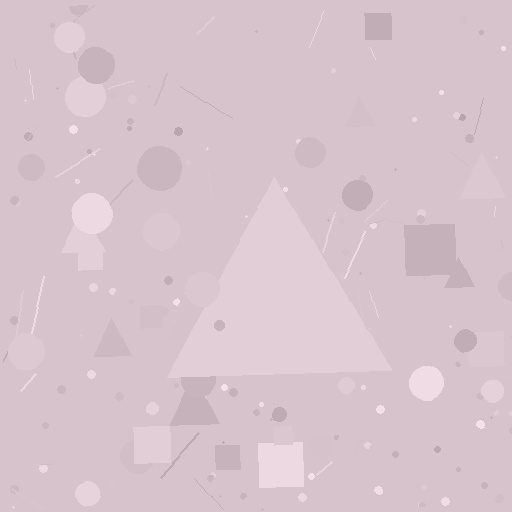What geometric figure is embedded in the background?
A triangle is embedded in the background.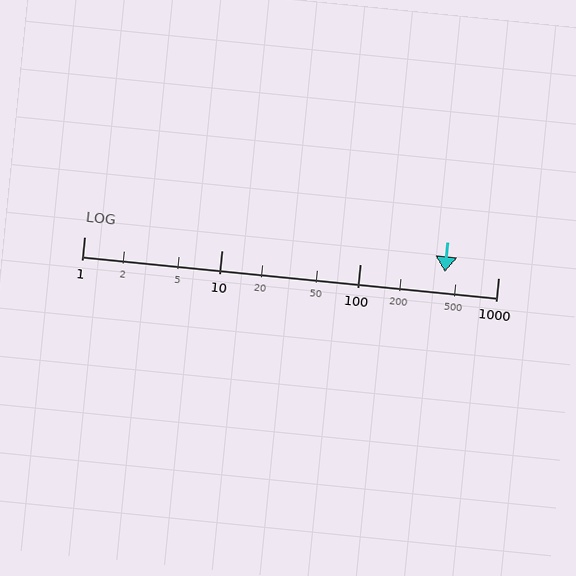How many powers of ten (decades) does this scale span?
The scale spans 3 decades, from 1 to 1000.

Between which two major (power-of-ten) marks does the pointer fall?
The pointer is between 100 and 1000.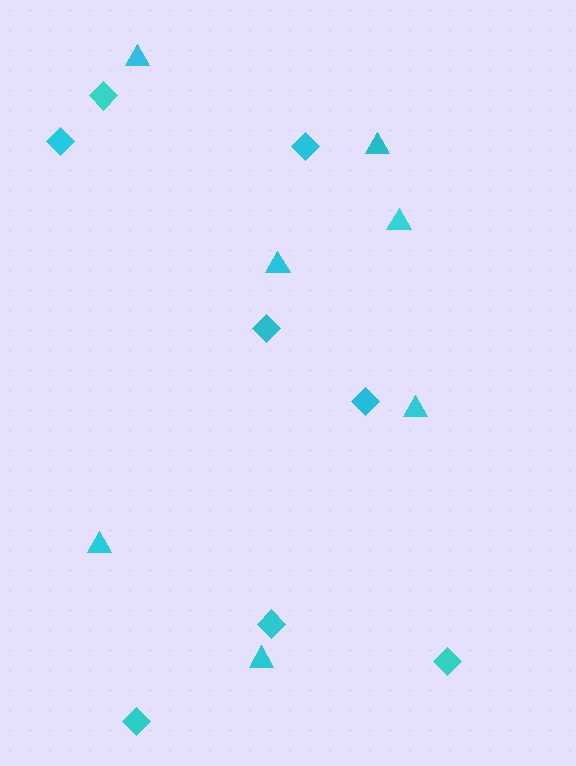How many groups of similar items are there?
There are 2 groups: one group of diamonds (8) and one group of triangles (7).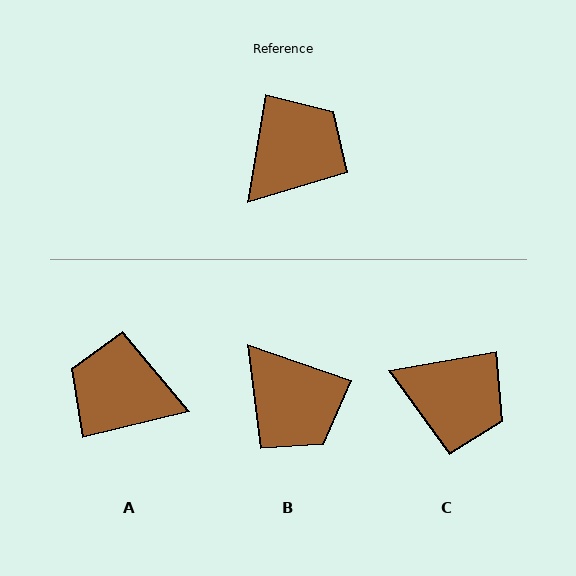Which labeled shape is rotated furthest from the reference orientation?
A, about 113 degrees away.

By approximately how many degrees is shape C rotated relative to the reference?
Approximately 70 degrees clockwise.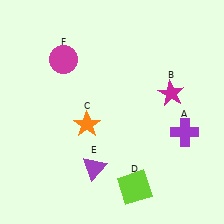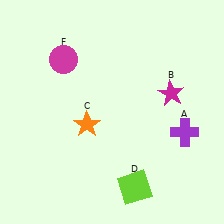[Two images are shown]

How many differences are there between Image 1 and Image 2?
There is 1 difference between the two images.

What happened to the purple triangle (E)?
The purple triangle (E) was removed in Image 2. It was in the bottom-left area of Image 1.